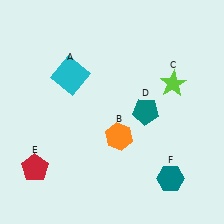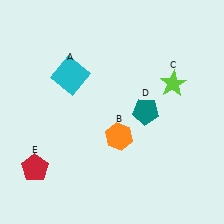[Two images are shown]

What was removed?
The teal hexagon (F) was removed in Image 2.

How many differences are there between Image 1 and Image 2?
There is 1 difference between the two images.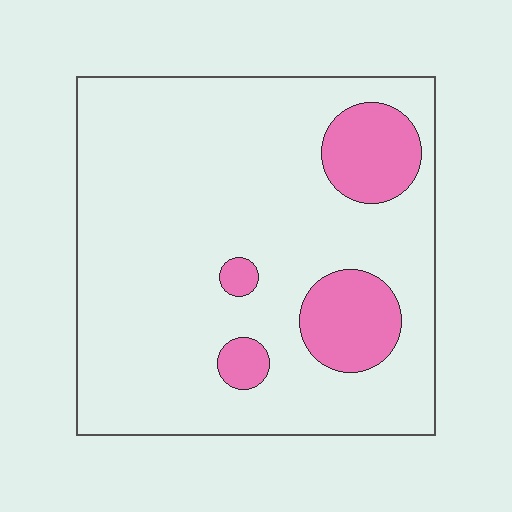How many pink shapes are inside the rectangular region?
4.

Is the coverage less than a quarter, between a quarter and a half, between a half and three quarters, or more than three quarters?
Less than a quarter.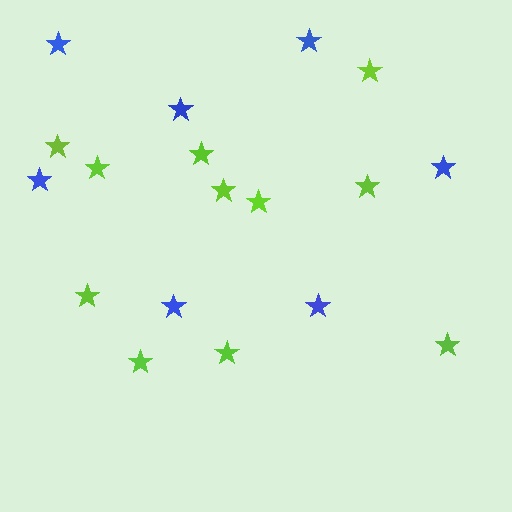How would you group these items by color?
There are 2 groups: one group of lime stars (11) and one group of blue stars (7).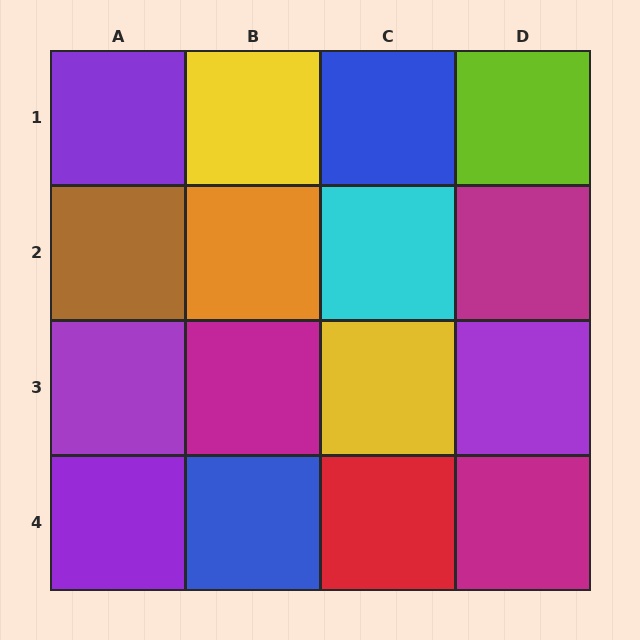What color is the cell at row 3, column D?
Purple.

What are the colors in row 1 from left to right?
Purple, yellow, blue, lime.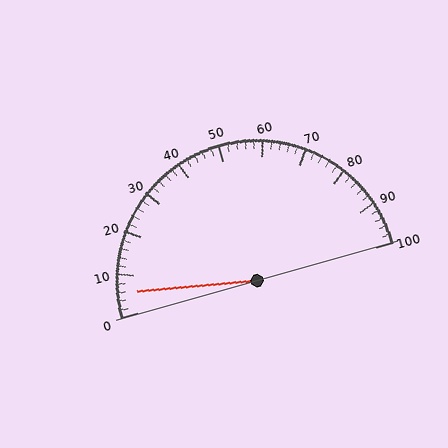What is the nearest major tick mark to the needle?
The nearest major tick mark is 10.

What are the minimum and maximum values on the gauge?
The gauge ranges from 0 to 100.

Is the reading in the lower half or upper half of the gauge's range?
The reading is in the lower half of the range (0 to 100).